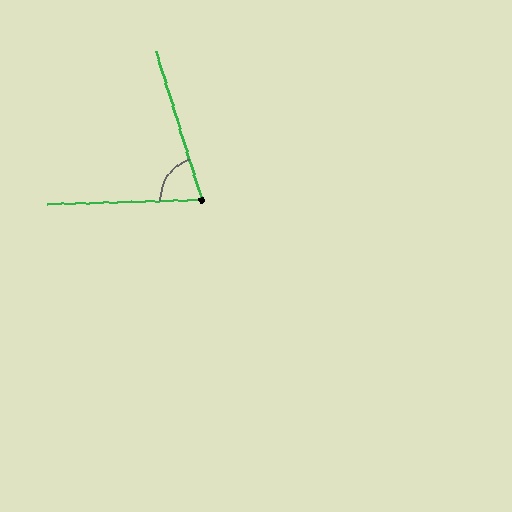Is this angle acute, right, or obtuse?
It is acute.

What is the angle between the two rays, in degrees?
Approximately 75 degrees.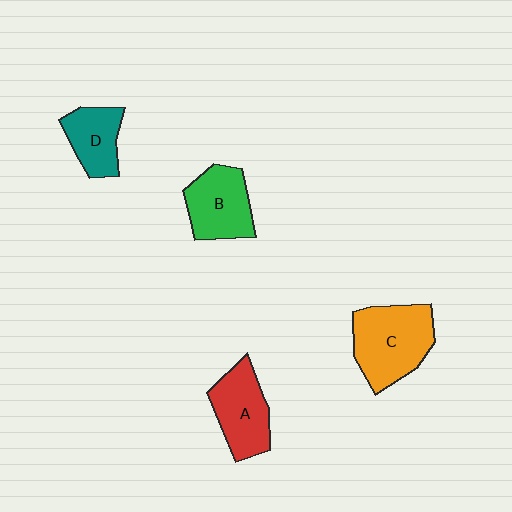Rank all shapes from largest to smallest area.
From largest to smallest: C (orange), A (red), B (green), D (teal).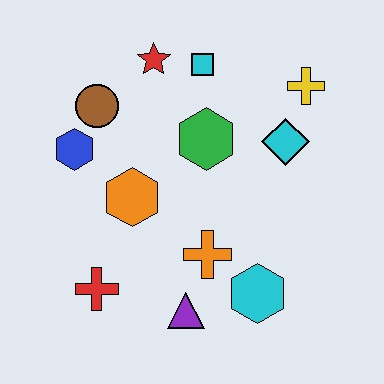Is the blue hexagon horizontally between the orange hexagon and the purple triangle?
No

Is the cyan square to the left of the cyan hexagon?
Yes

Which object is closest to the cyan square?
The red star is closest to the cyan square.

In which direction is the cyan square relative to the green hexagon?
The cyan square is above the green hexagon.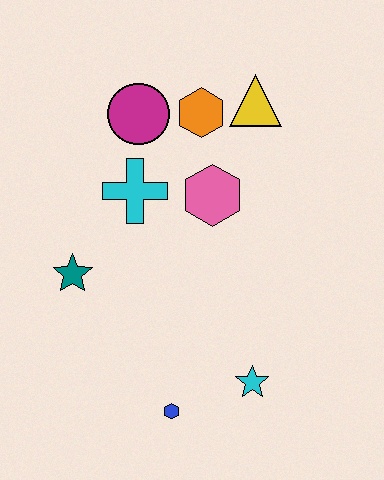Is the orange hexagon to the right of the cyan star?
No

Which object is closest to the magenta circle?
The orange hexagon is closest to the magenta circle.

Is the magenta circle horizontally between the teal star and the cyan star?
Yes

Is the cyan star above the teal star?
No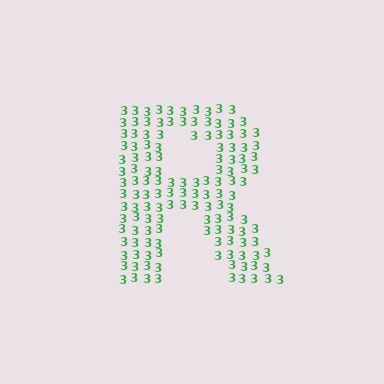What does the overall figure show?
The overall figure shows the letter R.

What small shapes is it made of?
It is made of small digit 3's.